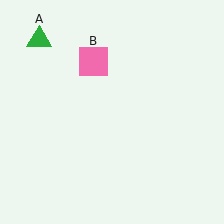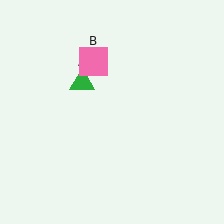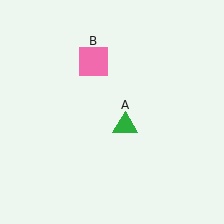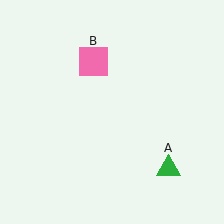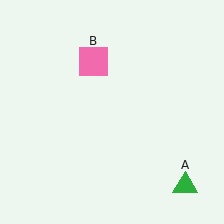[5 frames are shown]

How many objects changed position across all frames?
1 object changed position: green triangle (object A).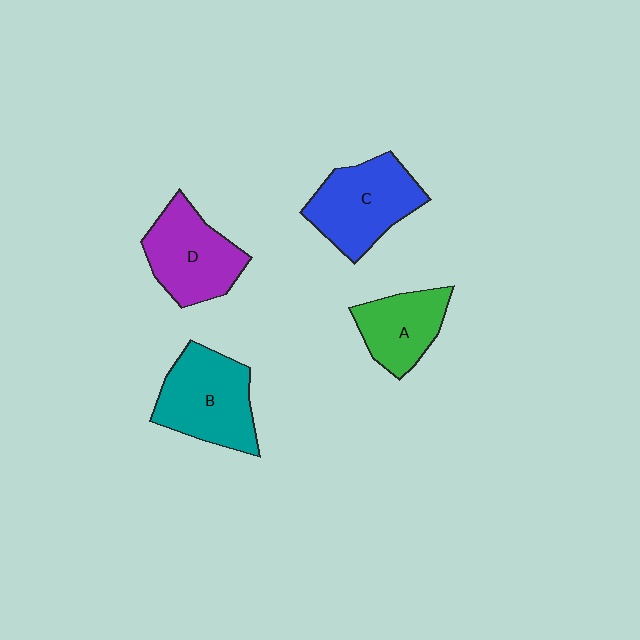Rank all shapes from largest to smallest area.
From largest to smallest: B (teal), C (blue), D (purple), A (green).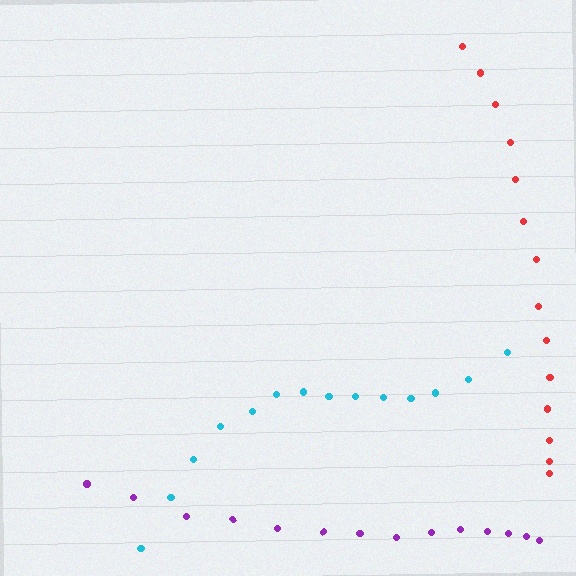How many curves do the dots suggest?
There are 3 distinct paths.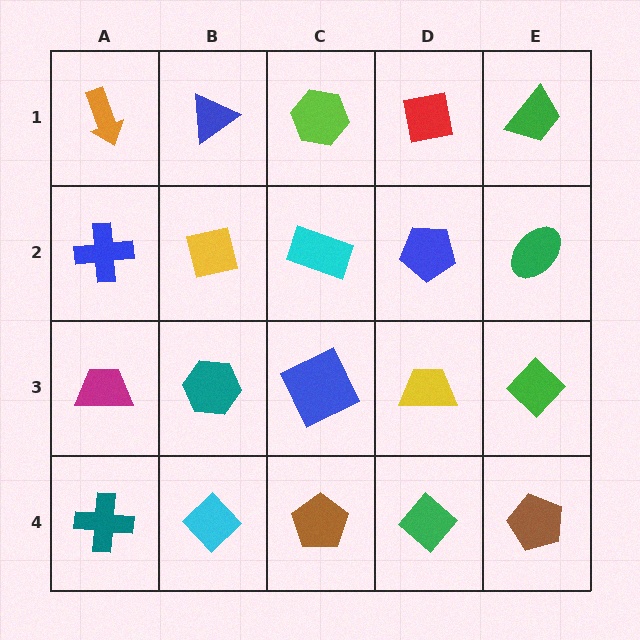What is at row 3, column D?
A yellow trapezoid.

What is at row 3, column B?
A teal hexagon.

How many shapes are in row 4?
5 shapes.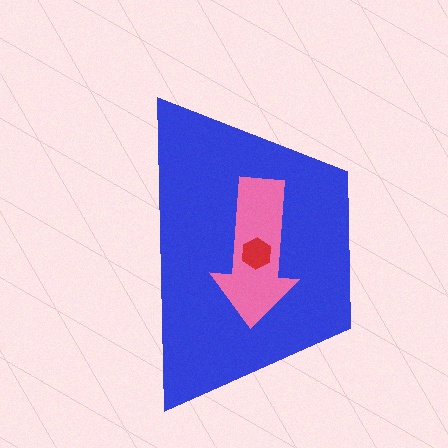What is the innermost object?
The red hexagon.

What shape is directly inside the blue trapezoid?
The pink arrow.